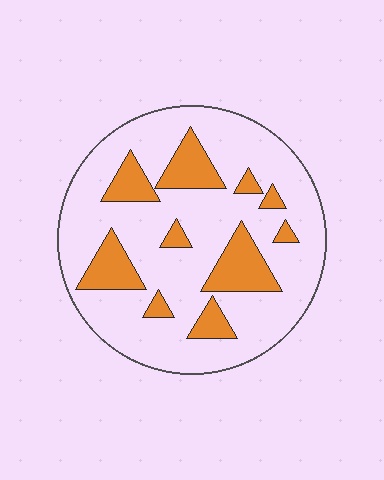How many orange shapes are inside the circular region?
10.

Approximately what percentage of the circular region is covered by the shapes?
Approximately 20%.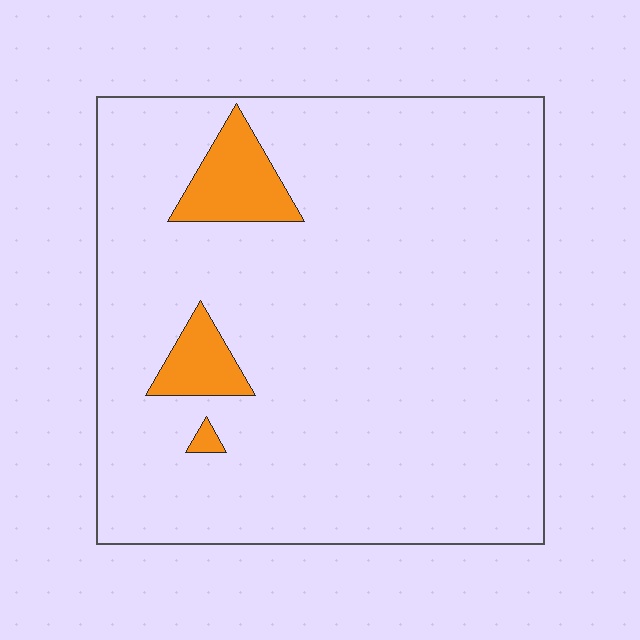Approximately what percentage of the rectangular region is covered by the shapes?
Approximately 5%.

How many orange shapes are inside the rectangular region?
3.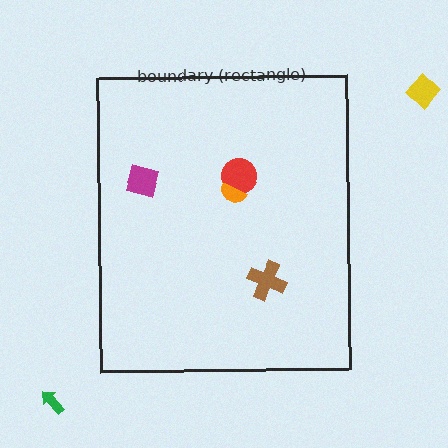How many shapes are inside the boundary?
4 inside, 2 outside.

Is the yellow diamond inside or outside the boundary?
Outside.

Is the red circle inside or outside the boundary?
Inside.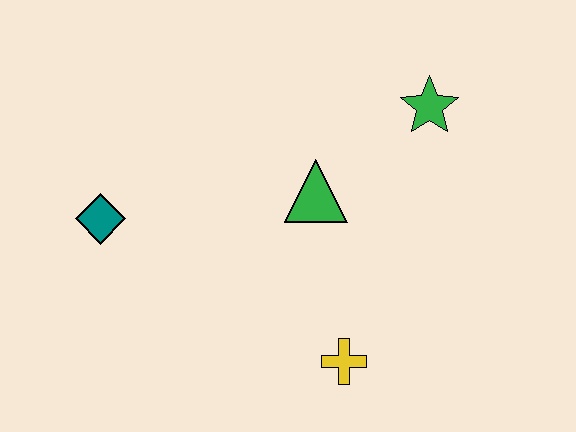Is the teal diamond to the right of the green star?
No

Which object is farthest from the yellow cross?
The teal diamond is farthest from the yellow cross.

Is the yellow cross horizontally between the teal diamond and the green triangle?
No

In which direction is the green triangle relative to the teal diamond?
The green triangle is to the right of the teal diamond.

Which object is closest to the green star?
The green triangle is closest to the green star.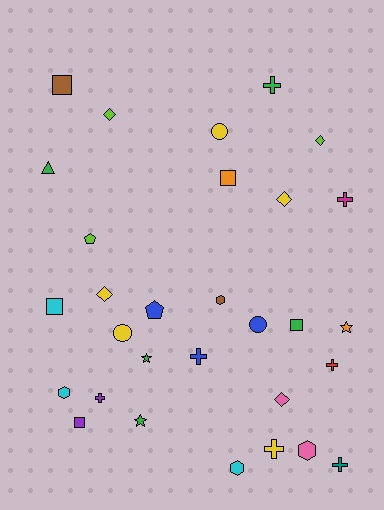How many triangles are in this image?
There is 1 triangle.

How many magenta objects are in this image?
There is 1 magenta object.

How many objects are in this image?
There are 30 objects.